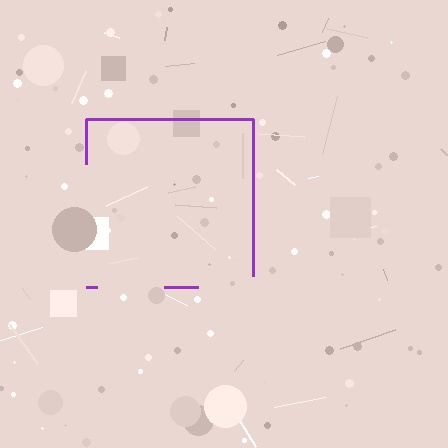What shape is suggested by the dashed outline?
The dashed outline suggests a square.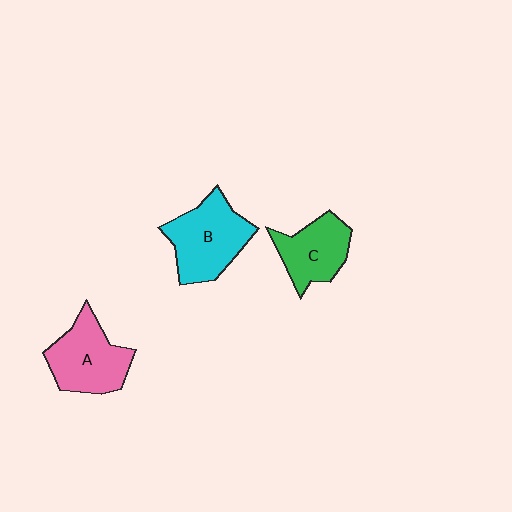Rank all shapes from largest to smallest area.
From largest to smallest: B (cyan), A (pink), C (green).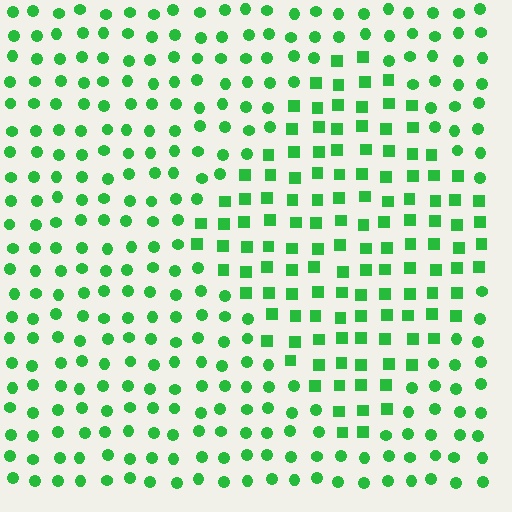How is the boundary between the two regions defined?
The boundary is defined by a change in element shape: squares inside vs. circles outside. All elements share the same color and spacing.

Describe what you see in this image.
The image is filled with small green elements arranged in a uniform grid. A diamond-shaped region contains squares, while the surrounding area contains circles. The boundary is defined purely by the change in element shape.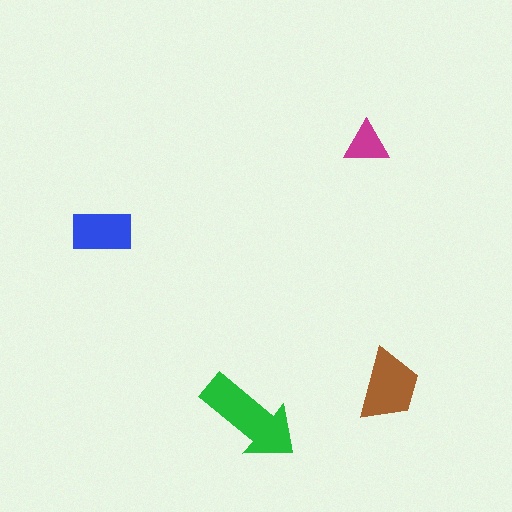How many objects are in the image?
There are 4 objects in the image.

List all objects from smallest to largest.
The magenta triangle, the blue rectangle, the brown trapezoid, the green arrow.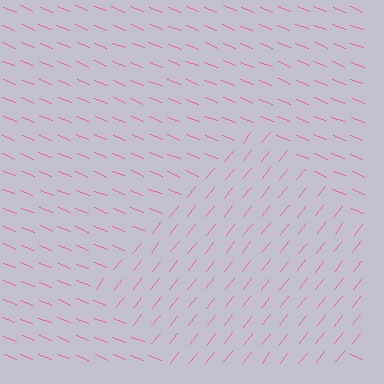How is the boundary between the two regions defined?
The boundary is defined purely by a change in line orientation (approximately 74 degrees difference). All lines are the same color and thickness.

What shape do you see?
I see a diamond.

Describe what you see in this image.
The image is filled with small pink line segments. A diamond region in the image has lines oriented differently from the surrounding lines, creating a visible texture boundary.